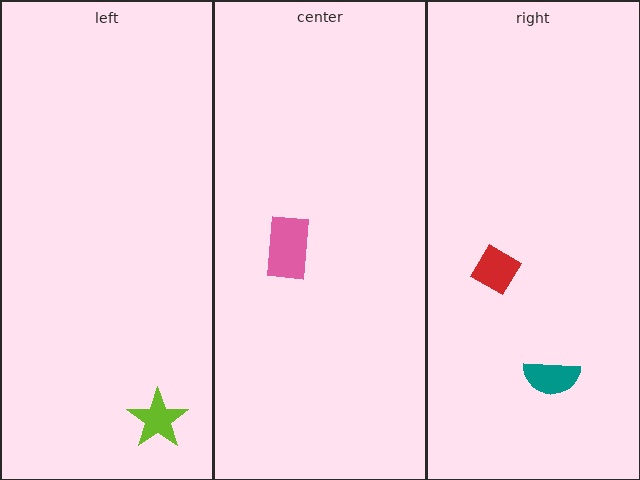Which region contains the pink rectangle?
The center region.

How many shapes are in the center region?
1.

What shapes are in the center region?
The pink rectangle.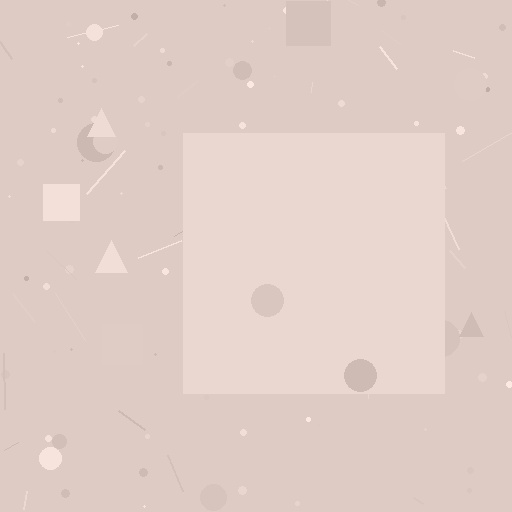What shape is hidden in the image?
A square is hidden in the image.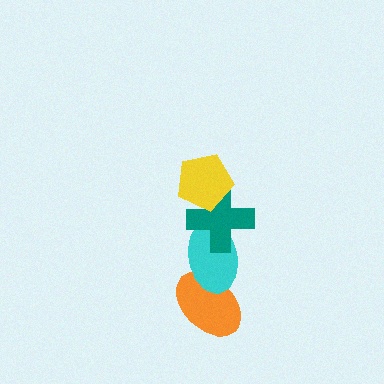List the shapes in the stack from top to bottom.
From top to bottom: the yellow pentagon, the teal cross, the cyan ellipse, the orange ellipse.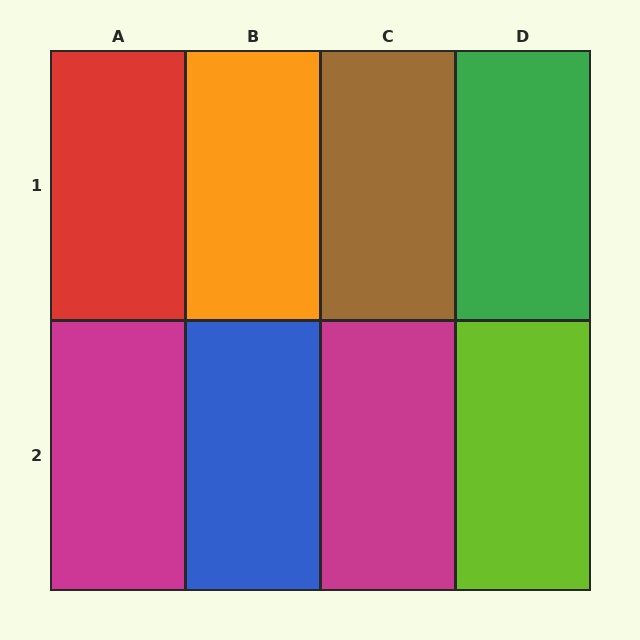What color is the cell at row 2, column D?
Lime.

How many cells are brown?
1 cell is brown.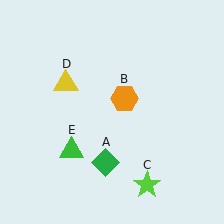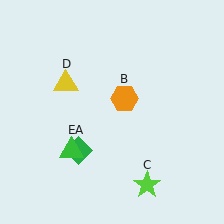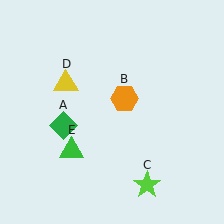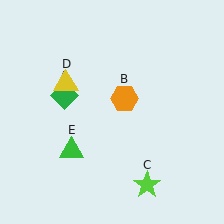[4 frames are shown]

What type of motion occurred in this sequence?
The green diamond (object A) rotated clockwise around the center of the scene.